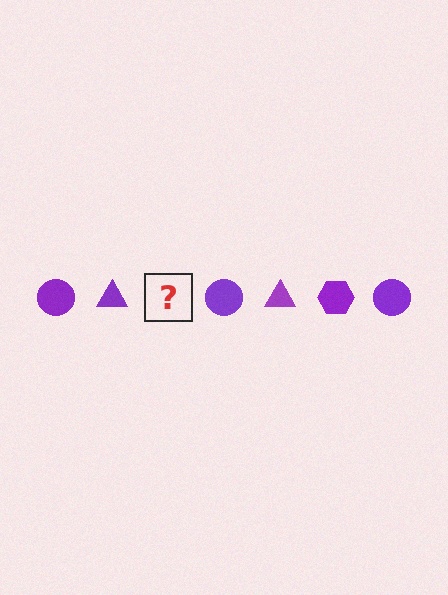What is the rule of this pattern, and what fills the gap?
The rule is that the pattern cycles through circle, triangle, hexagon shapes in purple. The gap should be filled with a purple hexagon.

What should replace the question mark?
The question mark should be replaced with a purple hexagon.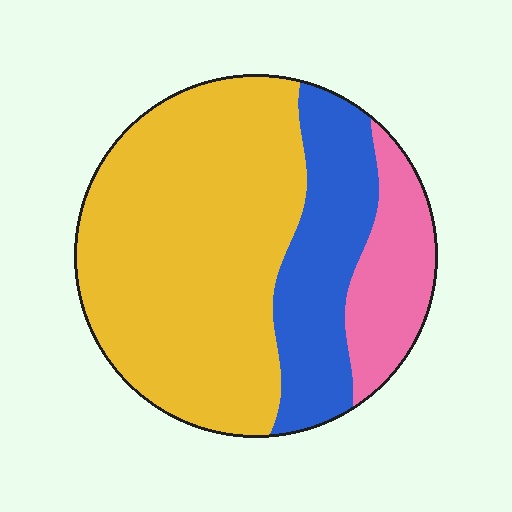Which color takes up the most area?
Yellow, at roughly 60%.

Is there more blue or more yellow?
Yellow.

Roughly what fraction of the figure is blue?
Blue covers 23% of the figure.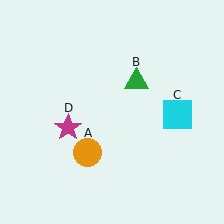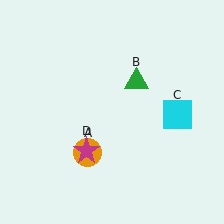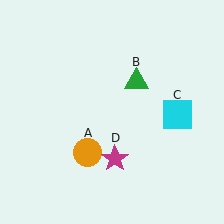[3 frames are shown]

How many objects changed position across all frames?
1 object changed position: magenta star (object D).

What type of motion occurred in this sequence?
The magenta star (object D) rotated counterclockwise around the center of the scene.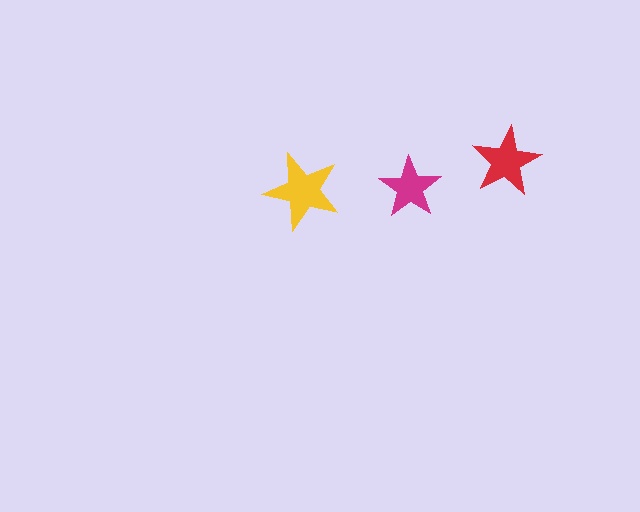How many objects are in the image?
There are 3 objects in the image.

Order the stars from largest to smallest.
the yellow one, the red one, the magenta one.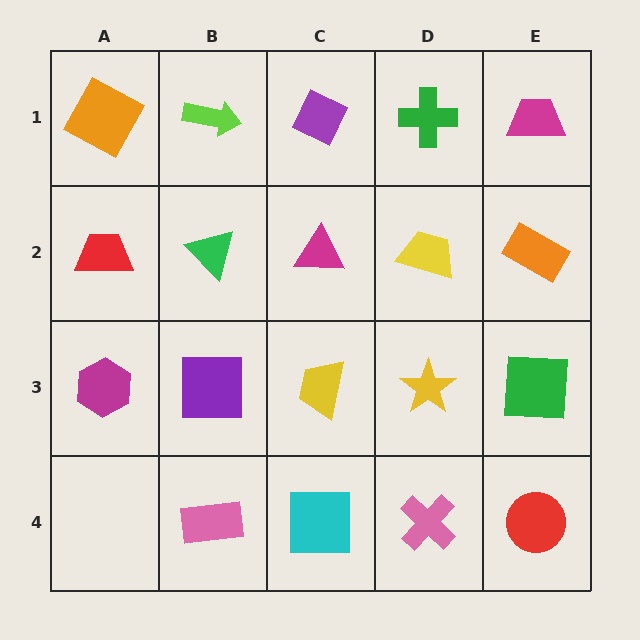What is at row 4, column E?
A red circle.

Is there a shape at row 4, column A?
No, that cell is empty.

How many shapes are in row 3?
5 shapes.